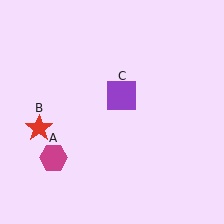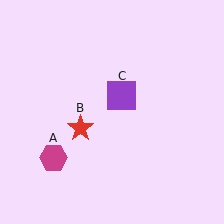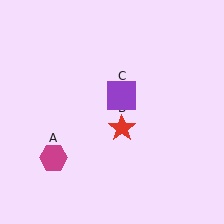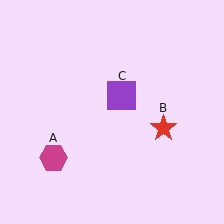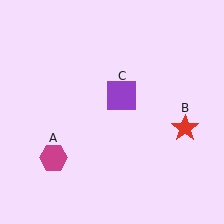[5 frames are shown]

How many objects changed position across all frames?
1 object changed position: red star (object B).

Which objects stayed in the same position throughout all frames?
Magenta hexagon (object A) and purple square (object C) remained stationary.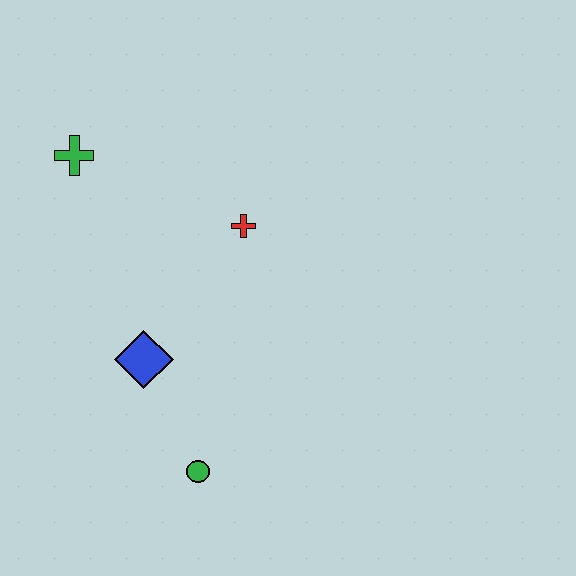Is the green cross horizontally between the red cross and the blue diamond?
No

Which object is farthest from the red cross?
The green circle is farthest from the red cross.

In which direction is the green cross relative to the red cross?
The green cross is to the left of the red cross.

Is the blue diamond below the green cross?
Yes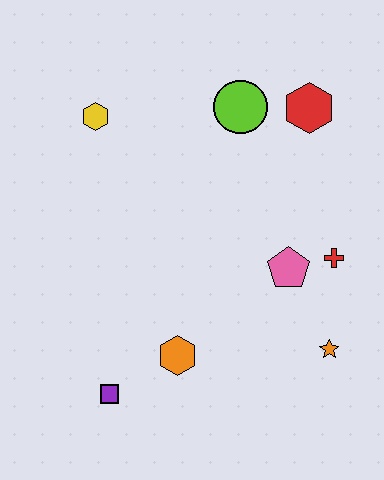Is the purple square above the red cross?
No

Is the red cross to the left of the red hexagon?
No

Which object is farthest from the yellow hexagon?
The orange star is farthest from the yellow hexagon.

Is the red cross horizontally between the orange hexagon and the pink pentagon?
No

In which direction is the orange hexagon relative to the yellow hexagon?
The orange hexagon is below the yellow hexagon.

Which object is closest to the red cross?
The pink pentagon is closest to the red cross.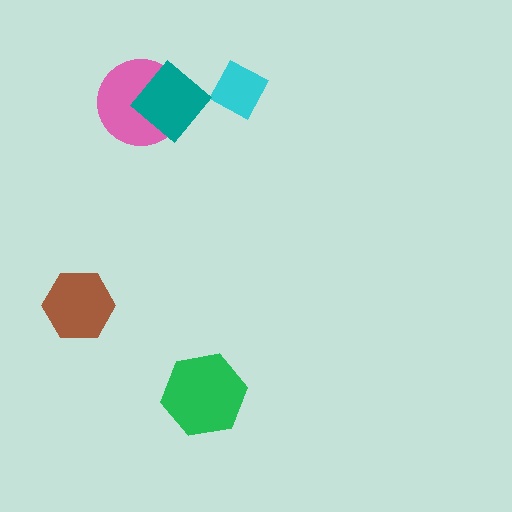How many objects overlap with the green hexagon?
0 objects overlap with the green hexagon.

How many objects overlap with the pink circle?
1 object overlaps with the pink circle.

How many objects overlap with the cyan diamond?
0 objects overlap with the cyan diamond.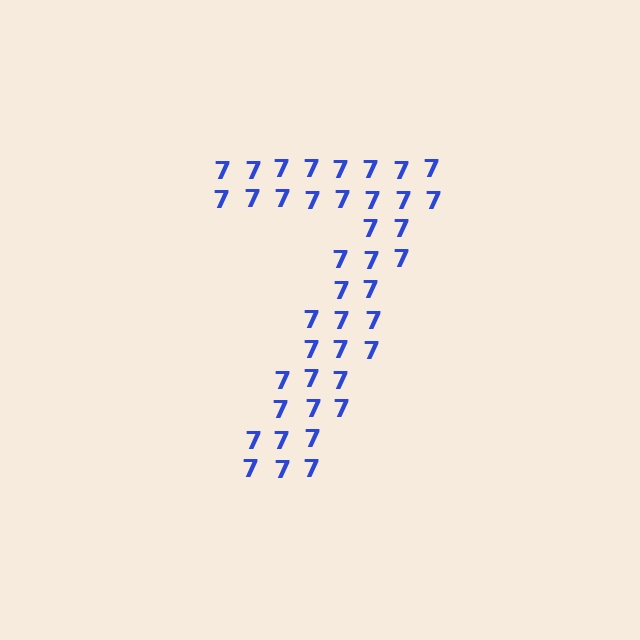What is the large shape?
The large shape is the digit 7.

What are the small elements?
The small elements are digit 7's.